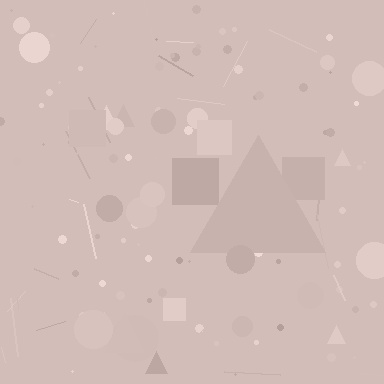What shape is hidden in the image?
A triangle is hidden in the image.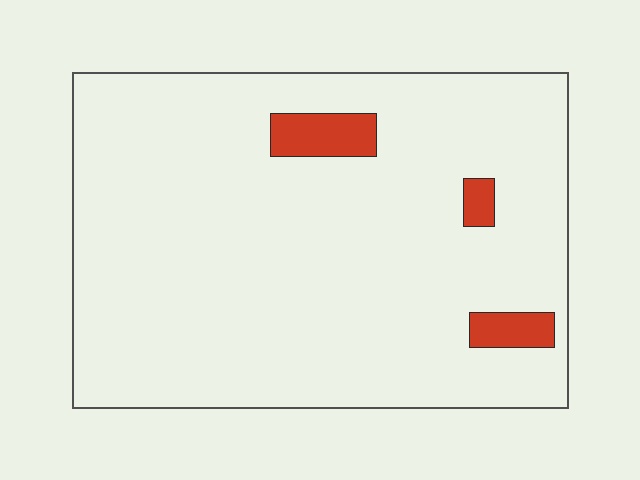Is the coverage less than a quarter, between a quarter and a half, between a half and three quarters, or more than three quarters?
Less than a quarter.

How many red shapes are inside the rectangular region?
3.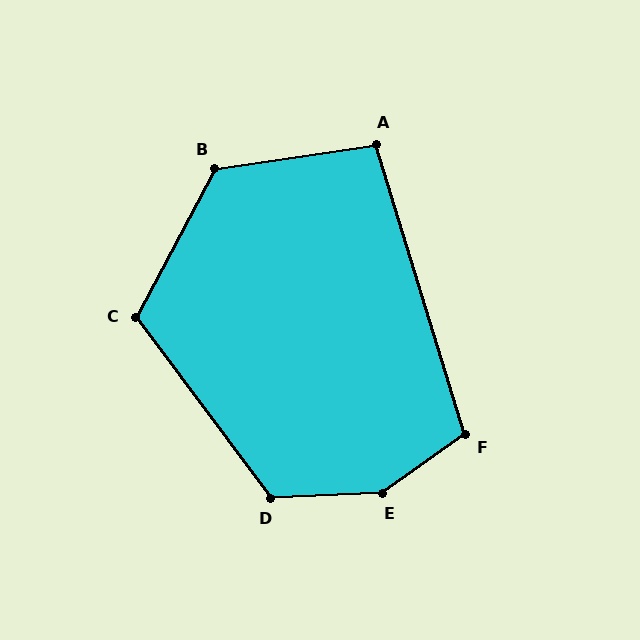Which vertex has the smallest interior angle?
A, at approximately 99 degrees.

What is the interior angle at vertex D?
Approximately 125 degrees (obtuse).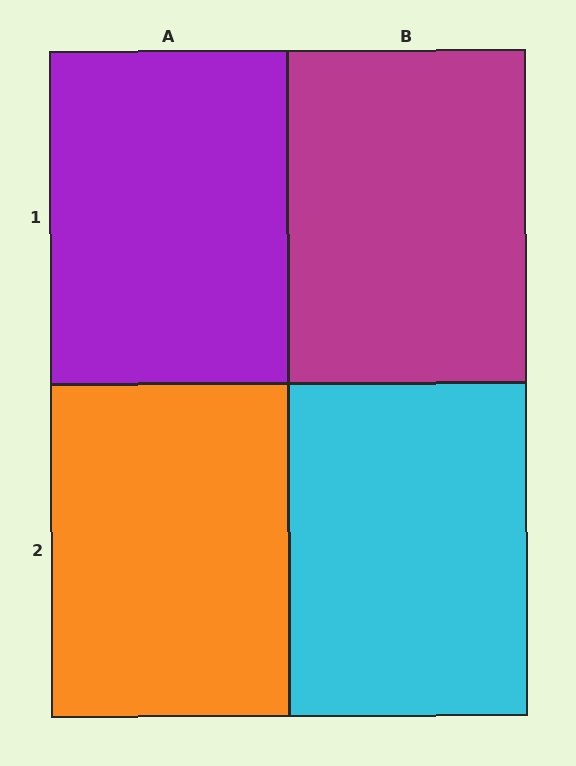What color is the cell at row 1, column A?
Purple.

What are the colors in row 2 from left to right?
Orange, cyan.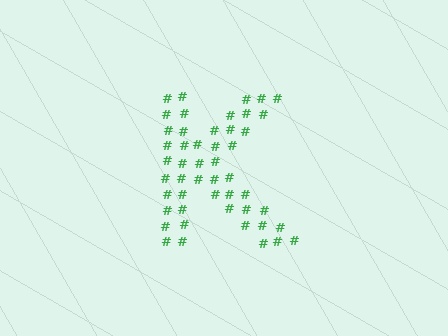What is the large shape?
The large shape is the letter K.